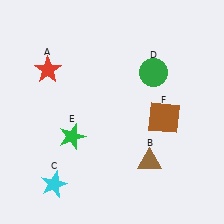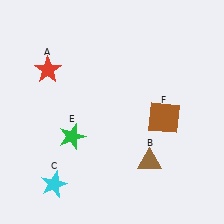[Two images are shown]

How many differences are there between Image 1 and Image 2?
There is 1 difference between the two images.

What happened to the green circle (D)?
The green circle (D) was removed in Image 2. It was in the top-right area of Image 1.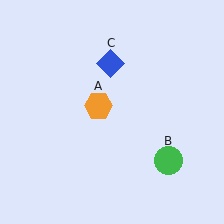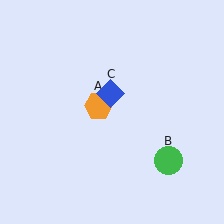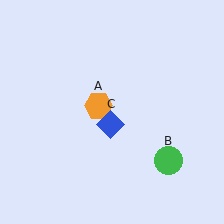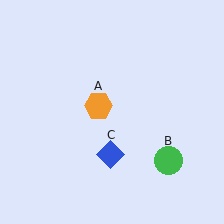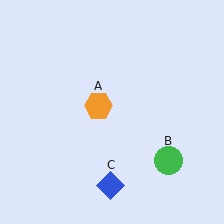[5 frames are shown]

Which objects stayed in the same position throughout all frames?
Orange hexagon (object A) and green circle (object B) remained stationary.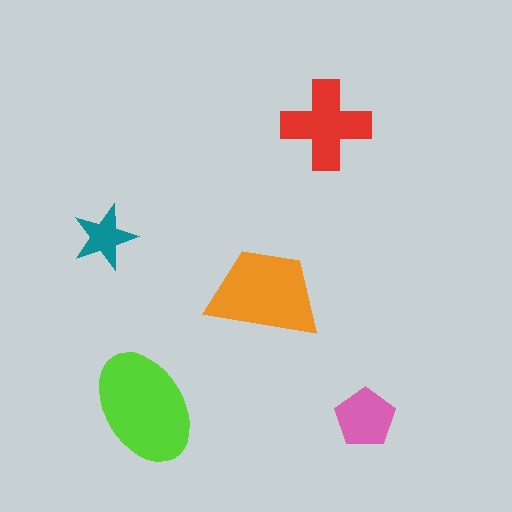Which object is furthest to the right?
The pink pentagon is rightmost.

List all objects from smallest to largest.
The teal star, the pink pentagon, the red cross, the orange trapezoid, the lime ellipse.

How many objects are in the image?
There are 5 objects in the image.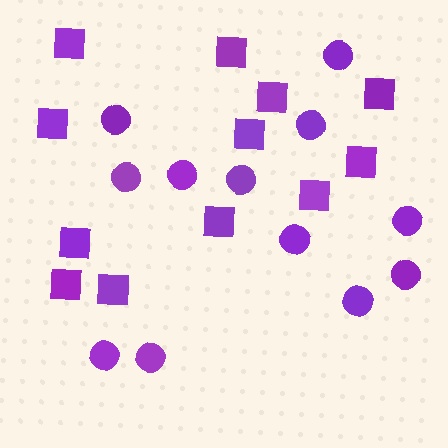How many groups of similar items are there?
There are 2 groups: one group of circles (12) and one group of squares (12).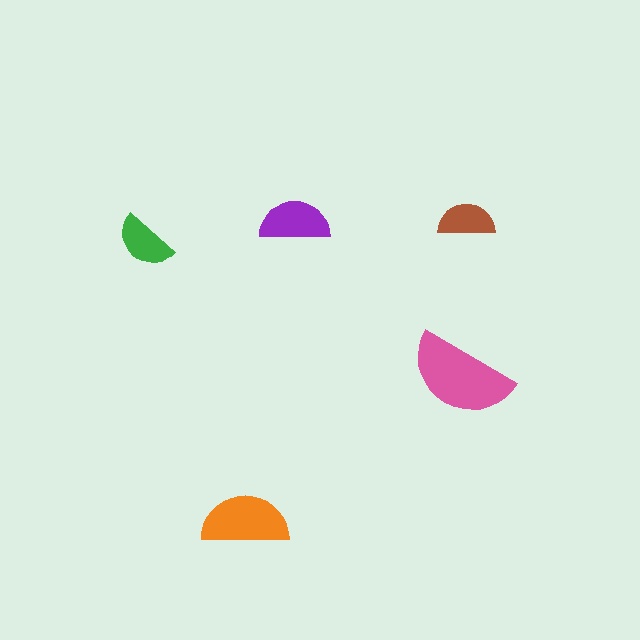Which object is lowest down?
The orange semicircle is bottommost.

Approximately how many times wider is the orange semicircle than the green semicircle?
About 1.5 times wider.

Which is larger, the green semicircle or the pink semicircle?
The pink one.